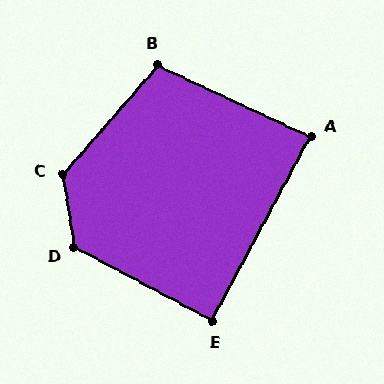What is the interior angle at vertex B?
Approximately 106 degrees (obtuse).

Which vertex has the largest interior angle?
C, at approximately 130 degrees.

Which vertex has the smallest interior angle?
A, at approximately 87 degrees.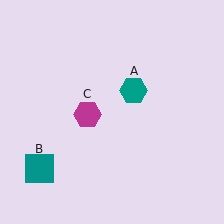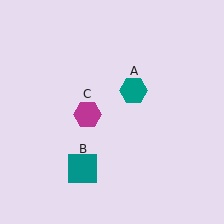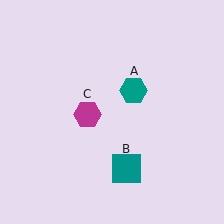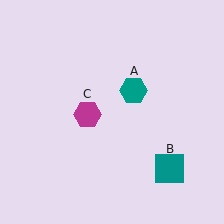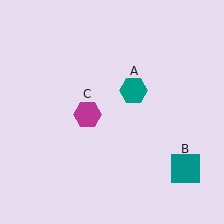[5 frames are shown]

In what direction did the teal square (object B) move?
The teal square (object B) moved right.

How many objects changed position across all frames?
1 object changed position: teal square (object B).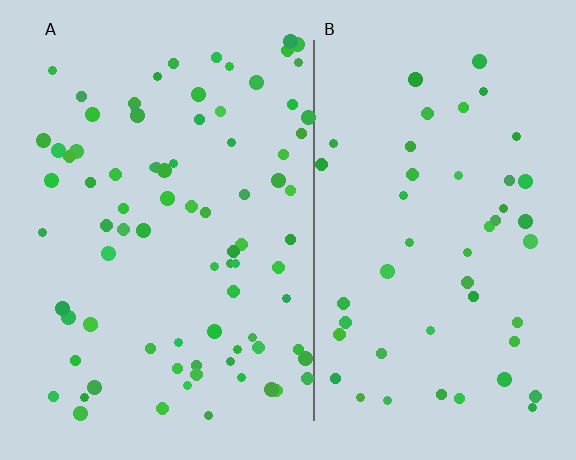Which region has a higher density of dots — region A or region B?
A (the left).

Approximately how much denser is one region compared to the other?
Approximately 1.7× — region A over region B.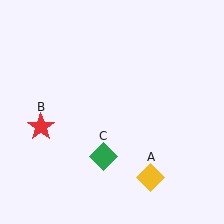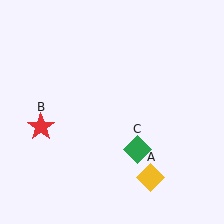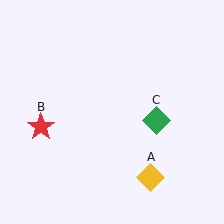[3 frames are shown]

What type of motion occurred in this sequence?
The green diamond (object C) rotated counterclockwise around the center of the scene.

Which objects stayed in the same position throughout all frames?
Yellow diamond (object A) and red star (object B) remained stationary.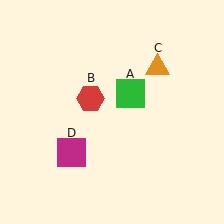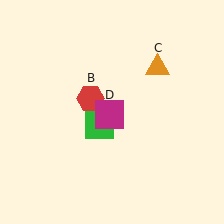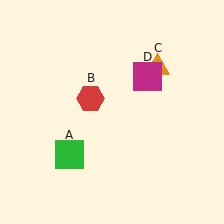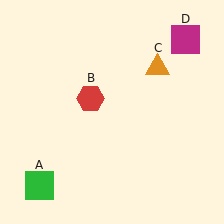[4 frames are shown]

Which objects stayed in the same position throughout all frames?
Red hexagon (object B) and orange triangle (object C) remained stationary.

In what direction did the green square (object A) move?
The green square (object A) moved down and to the left.